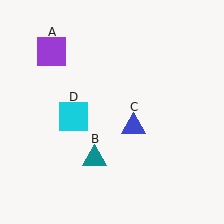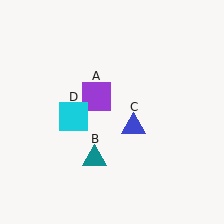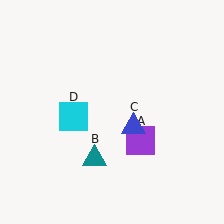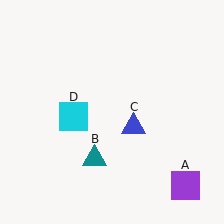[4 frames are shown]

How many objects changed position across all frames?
1 object changed position: purple square (object A).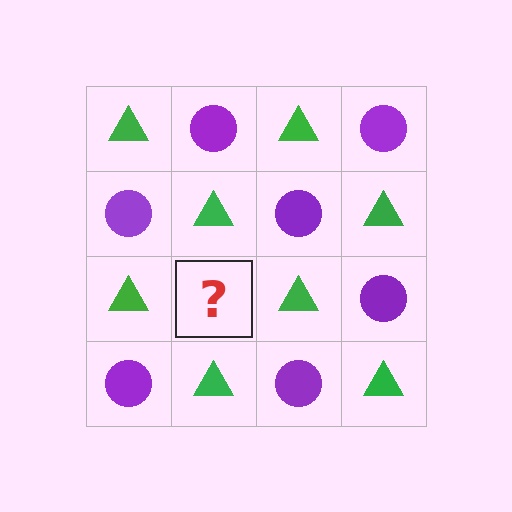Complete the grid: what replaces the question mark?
The question mark should be replaced with a purple circle.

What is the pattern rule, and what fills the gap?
The rule is that it alternates green triangle and purple circle in a checkerboard pattern. The gap should be filled with a purple circle.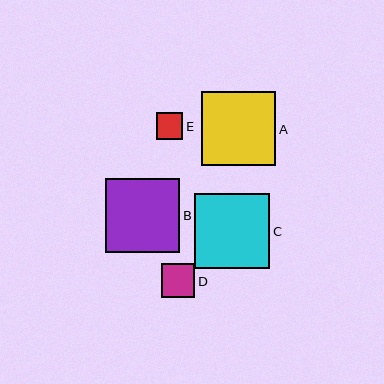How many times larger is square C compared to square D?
Square C is approximately 2.2 times the size of square D.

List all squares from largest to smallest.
From largest to smallest: C, B, A, D, E.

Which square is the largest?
Square C is the largest with a size of approximately 75 pixels.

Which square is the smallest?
Square E is the smallest with a size of approximately 26 pixels.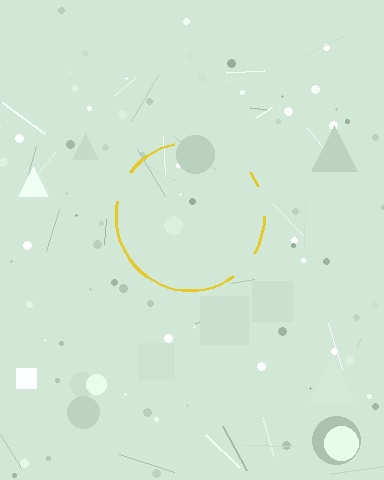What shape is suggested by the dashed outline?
The dashed outline suggests a circle.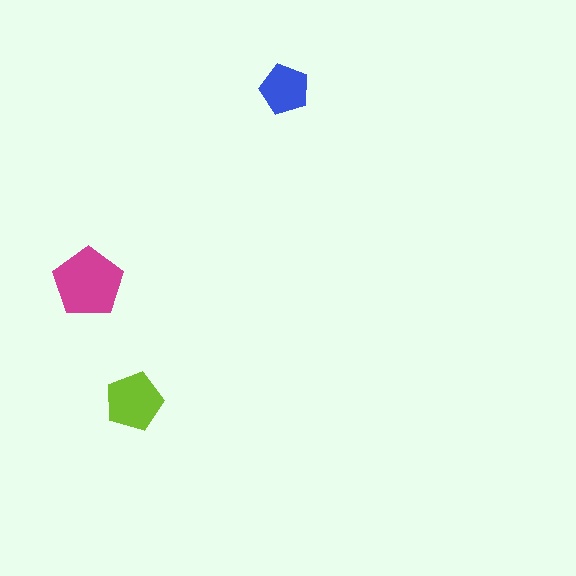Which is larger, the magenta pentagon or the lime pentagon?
The magenta one.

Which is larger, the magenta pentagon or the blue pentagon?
The magenta one.